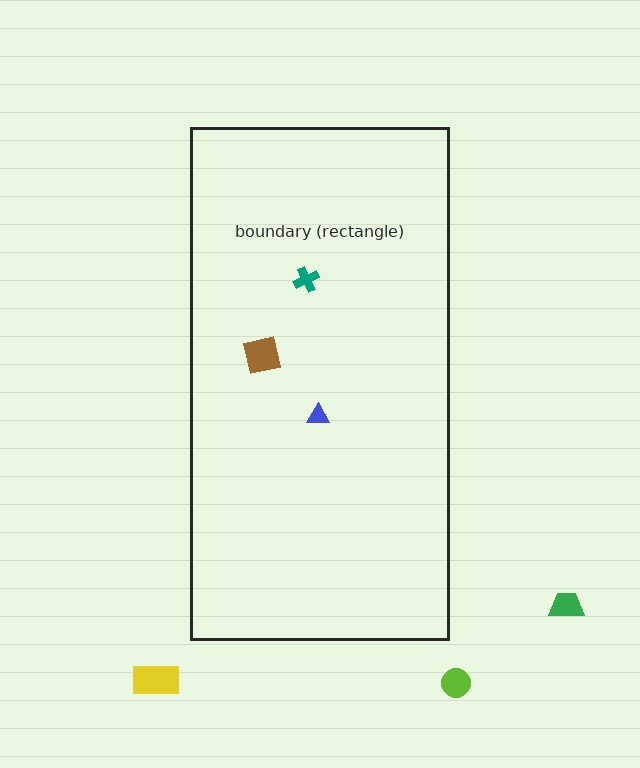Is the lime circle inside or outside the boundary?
Outside.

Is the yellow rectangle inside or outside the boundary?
Outside.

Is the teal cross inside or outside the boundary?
Inside.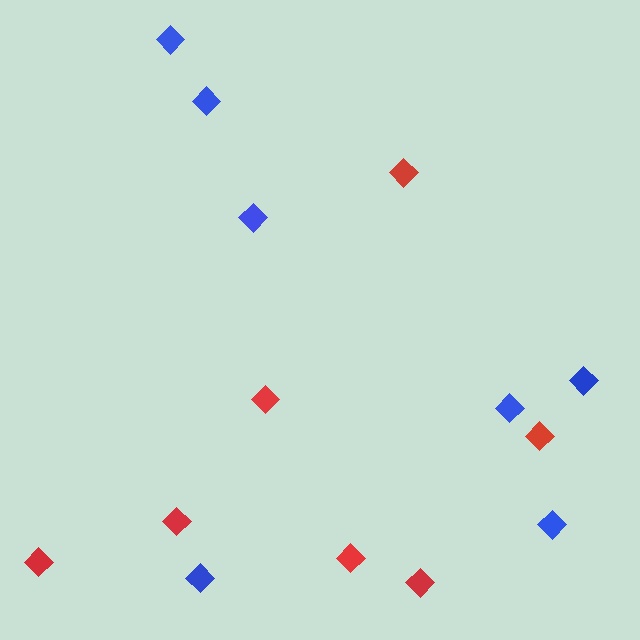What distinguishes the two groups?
There are 2 groups: one group of red diamonds (7) and one group of blue diamonds (7).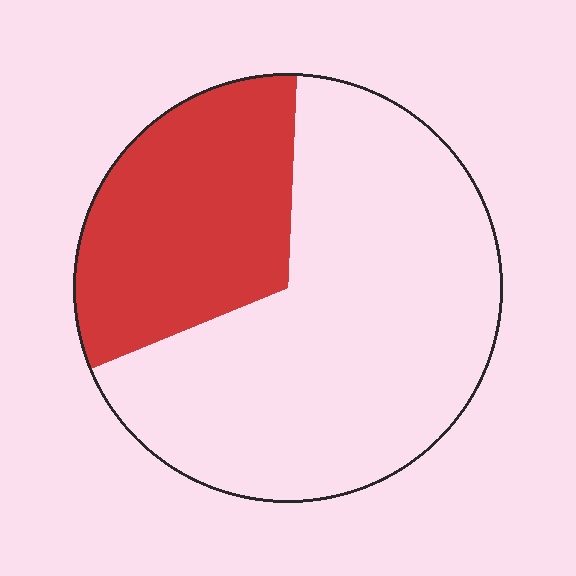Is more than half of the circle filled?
No.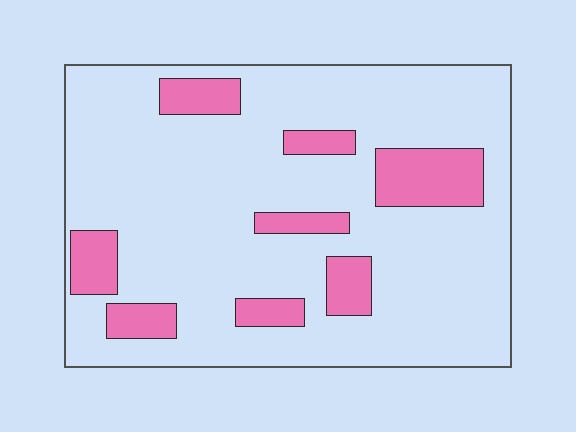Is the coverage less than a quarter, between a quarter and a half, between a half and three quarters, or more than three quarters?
Less than a quarter.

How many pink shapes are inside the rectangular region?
8.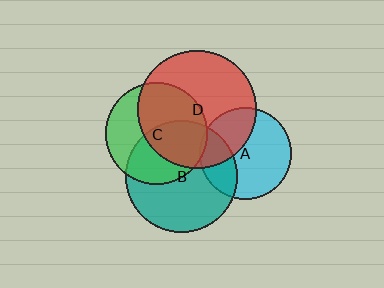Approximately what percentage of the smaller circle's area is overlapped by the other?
Approximately 30%.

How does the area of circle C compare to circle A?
Approximately 1.2 times.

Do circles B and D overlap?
Yes.